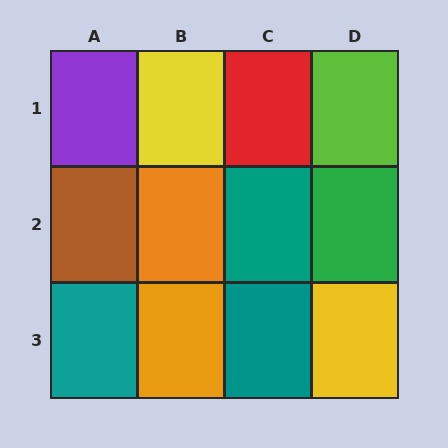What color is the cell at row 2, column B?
Orange.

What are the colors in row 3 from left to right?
Teal, orange, teal, yellow.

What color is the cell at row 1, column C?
Red.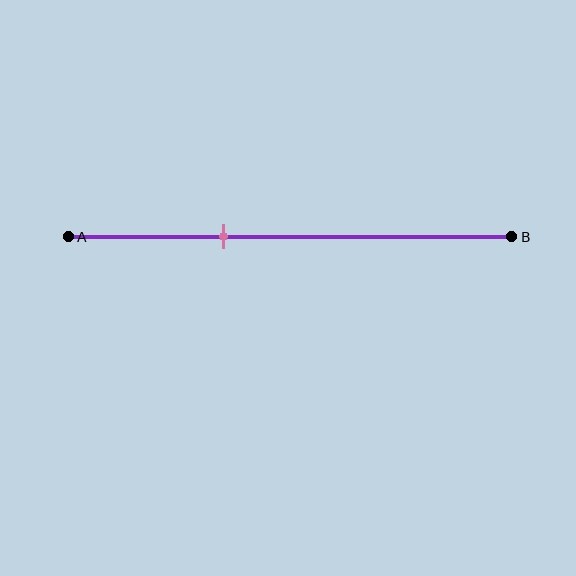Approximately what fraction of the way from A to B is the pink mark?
The pink mark is approximately 35% of the way from A to B.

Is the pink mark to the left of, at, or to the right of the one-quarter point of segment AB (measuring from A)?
The pink mark is to the right of the one-quarter point of segment AB.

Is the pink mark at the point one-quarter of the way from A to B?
No, the mark is at about 35% from A, not at the 25% one-quarter point.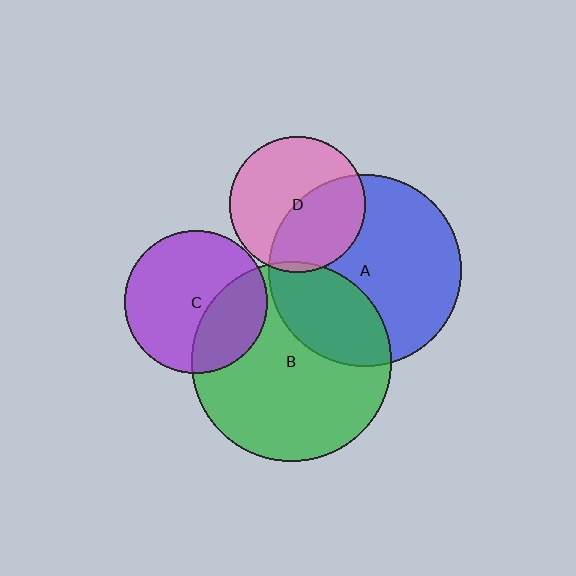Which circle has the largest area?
Circle B (green).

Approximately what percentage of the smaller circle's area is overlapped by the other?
Approximately 45%.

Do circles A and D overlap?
Yes.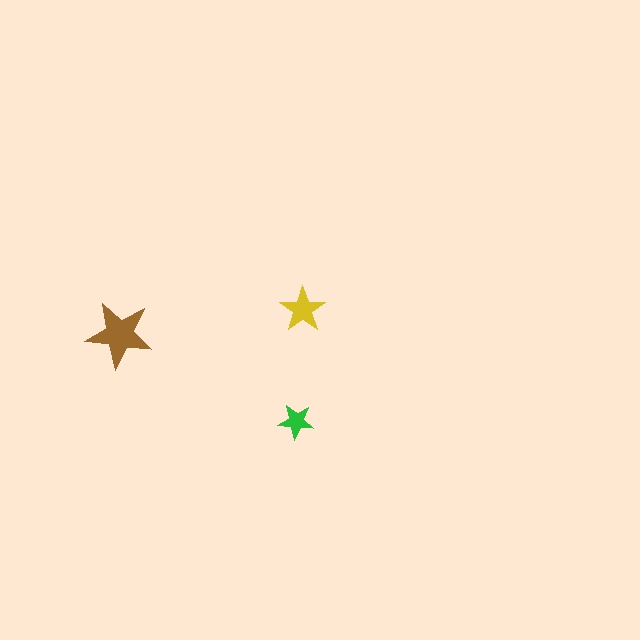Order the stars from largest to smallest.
the brown one, the yellow one, the green one.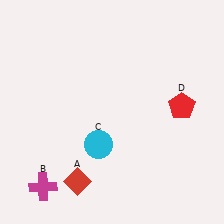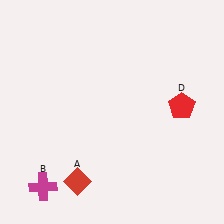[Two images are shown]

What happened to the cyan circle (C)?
The cyan circle (C) was removed in Image 2. It was in the bottom-left area of Image 1.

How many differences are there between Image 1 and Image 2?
There is 1 difference between the two images.